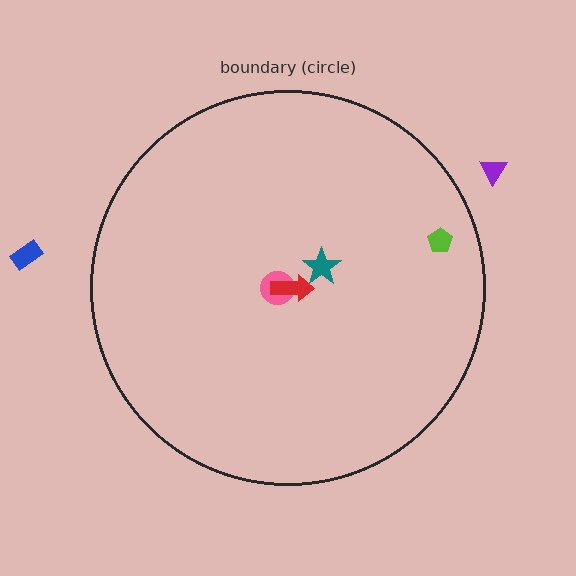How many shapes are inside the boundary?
4 inside, 2 outside.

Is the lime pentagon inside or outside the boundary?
Inside.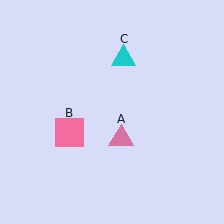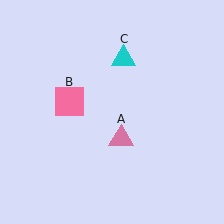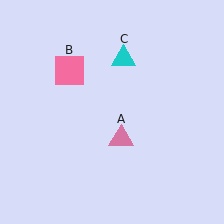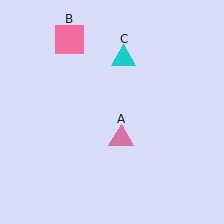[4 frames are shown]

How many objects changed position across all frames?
1 object changed position: pink square (object B).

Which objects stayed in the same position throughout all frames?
Pink triangle (object A) and cyan triangle (object C) remained stationary.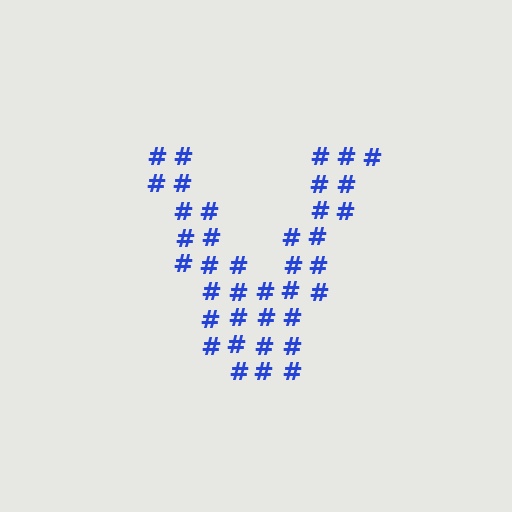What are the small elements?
The small elements are hash symbols.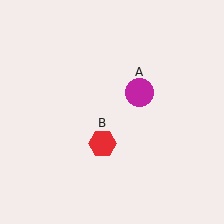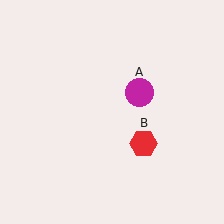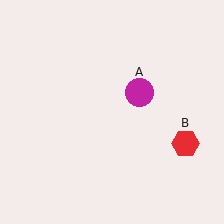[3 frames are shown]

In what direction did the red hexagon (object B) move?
The red hexagon (object B) moved right.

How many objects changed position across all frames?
1 object changed position: red hexagon (object B).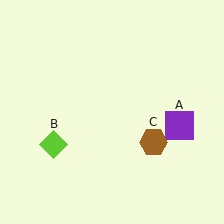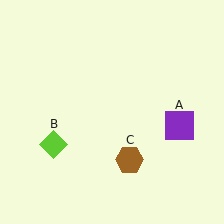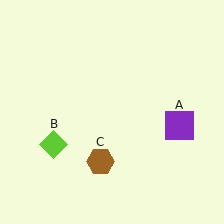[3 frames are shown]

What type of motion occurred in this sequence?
The brown hexagon (object C) rotated clockwise around the center of the scene.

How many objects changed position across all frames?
1 object changed position: brown hexagon (object C).